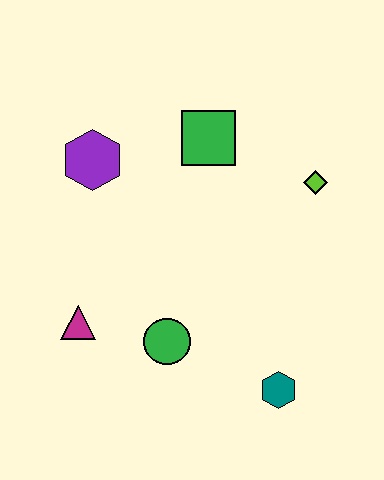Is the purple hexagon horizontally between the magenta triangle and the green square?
Yes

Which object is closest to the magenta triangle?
The green circle is closest to the magenta triangle.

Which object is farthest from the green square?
The teal hexagon is farthest from the green square.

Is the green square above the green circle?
Yes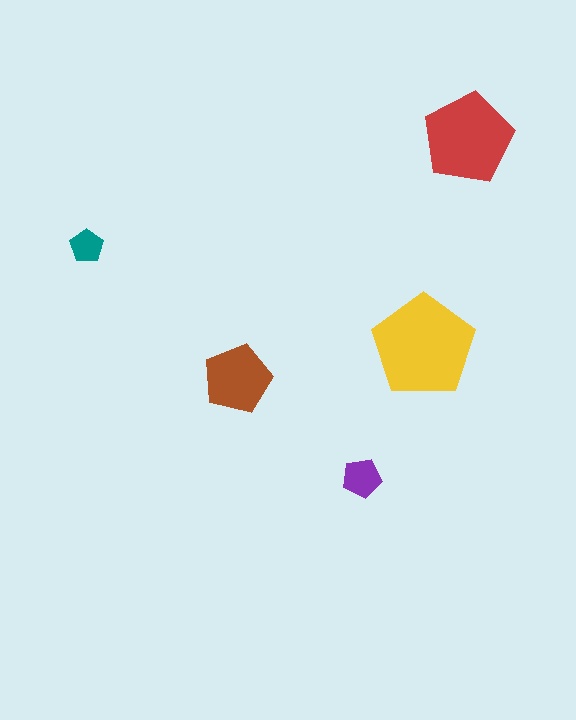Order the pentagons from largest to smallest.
the yellow one, the red one, the brown one, the purple one, the teal one.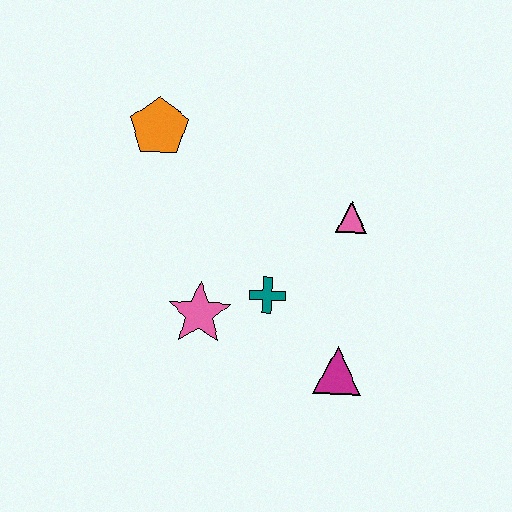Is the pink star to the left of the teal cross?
Yes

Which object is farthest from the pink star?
The orange pentagon is farthest from the pink star.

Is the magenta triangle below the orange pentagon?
Yes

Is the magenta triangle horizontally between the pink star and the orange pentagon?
No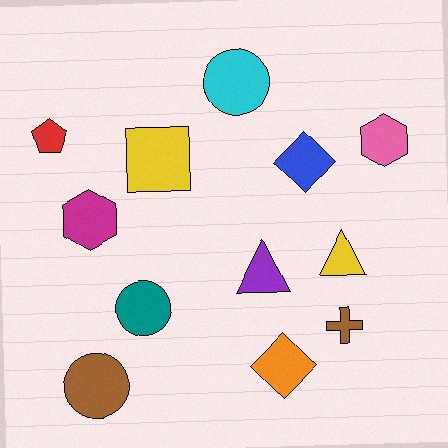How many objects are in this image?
There are 12 objects.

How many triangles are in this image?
There are 2 triangles.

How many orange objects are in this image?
There is 1 orange object.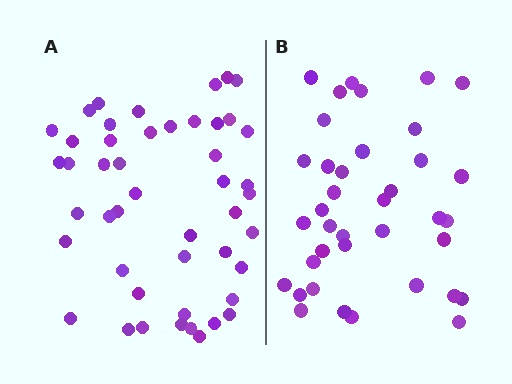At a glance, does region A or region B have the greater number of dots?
Region A (the left region) has more dots.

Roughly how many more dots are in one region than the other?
Region A has roughly 8 or so more dots than region B.